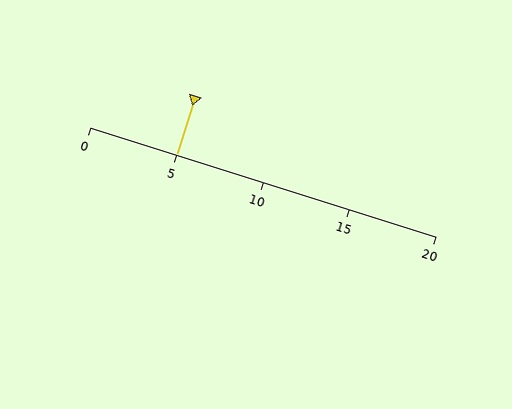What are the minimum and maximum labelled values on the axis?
The axis runs from 0 to 20.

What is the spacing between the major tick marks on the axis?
The major ticks are spaced 5 apart.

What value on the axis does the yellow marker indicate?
The marker indicates approximately 5.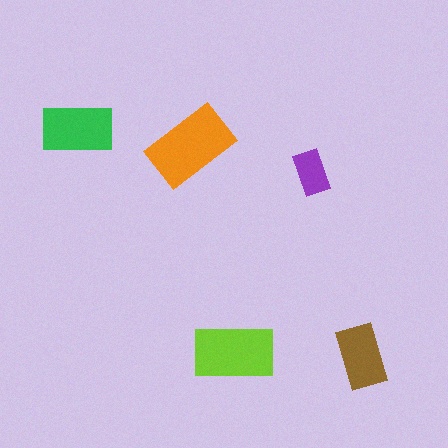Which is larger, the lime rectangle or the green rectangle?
The lime one.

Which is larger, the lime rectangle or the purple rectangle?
The lime one.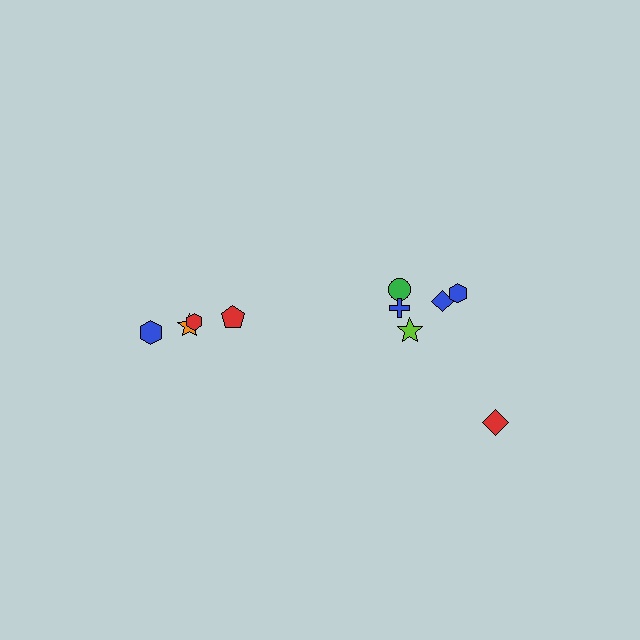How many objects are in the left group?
There are 4 objects.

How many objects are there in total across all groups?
There are 10 objects.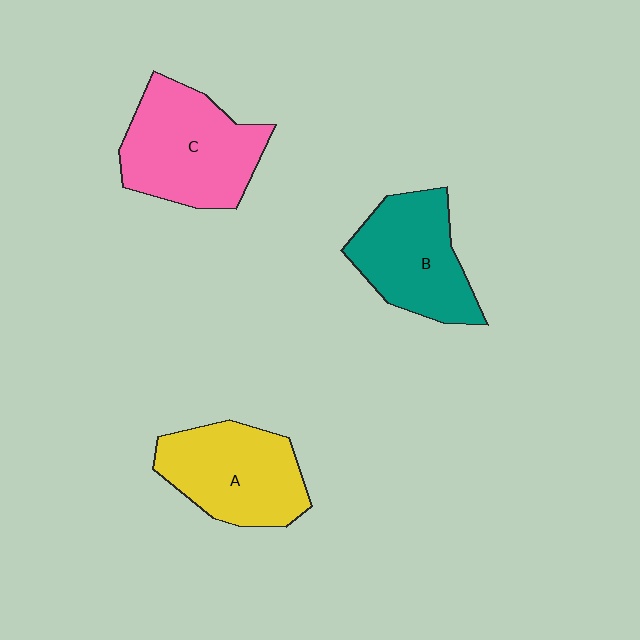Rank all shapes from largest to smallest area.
From largest to smallest: C (pink), A (yellow), B (teal).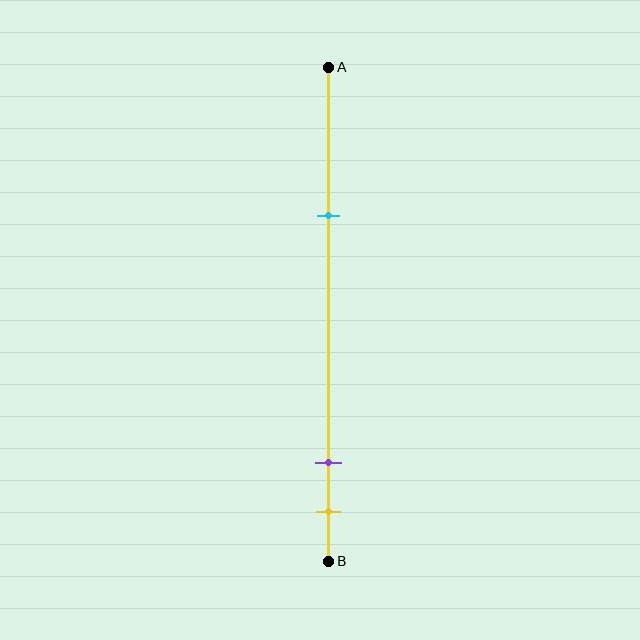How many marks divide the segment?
There are 3 marks dividing the segment.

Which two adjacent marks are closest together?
The purple and yellow marks are the closest adjacent pair.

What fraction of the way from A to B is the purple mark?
The purple mark is approximately 80% (0.8) of the way from A to B.